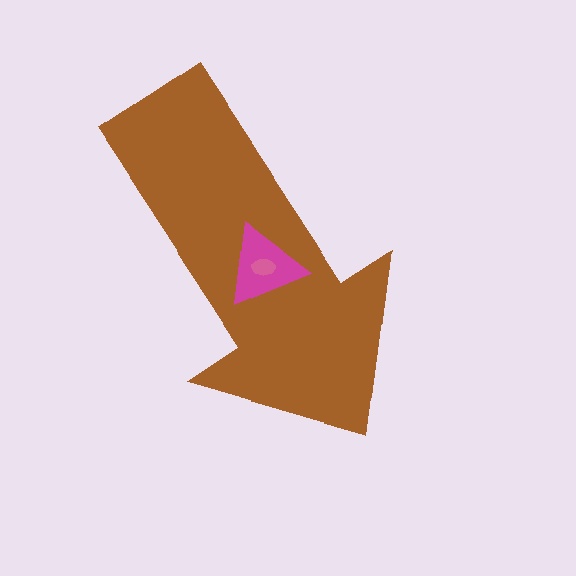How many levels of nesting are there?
3.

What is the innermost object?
The pink ellipse.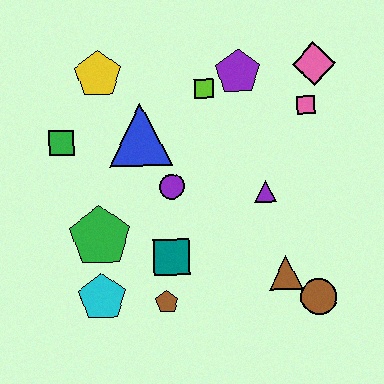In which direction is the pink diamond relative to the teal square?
The pink diamond is above the teal square.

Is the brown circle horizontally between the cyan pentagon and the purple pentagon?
No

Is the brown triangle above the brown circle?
Yes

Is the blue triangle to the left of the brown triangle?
Yes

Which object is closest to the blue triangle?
The purple circle is closest to the blue triangle.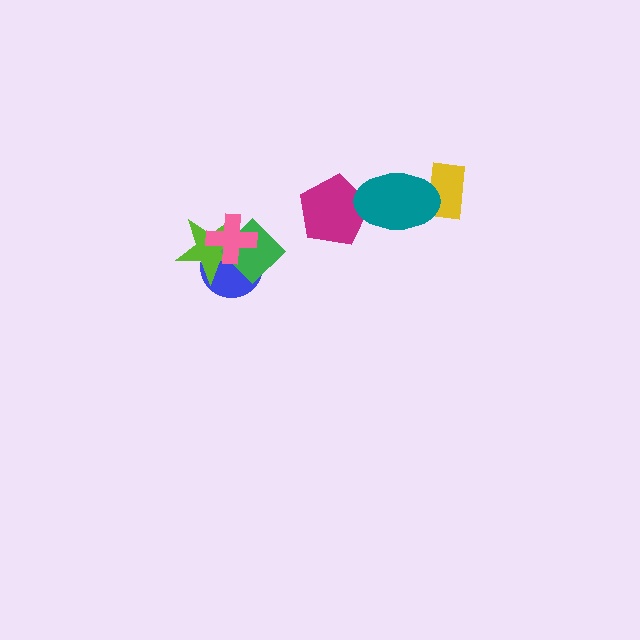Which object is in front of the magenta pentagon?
The teal ellipse is in front of the magenta pentagon.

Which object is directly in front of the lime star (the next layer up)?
The green diamond is directly in front of the lime star.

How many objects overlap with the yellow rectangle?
1 object overlaps with the yellow rectangle.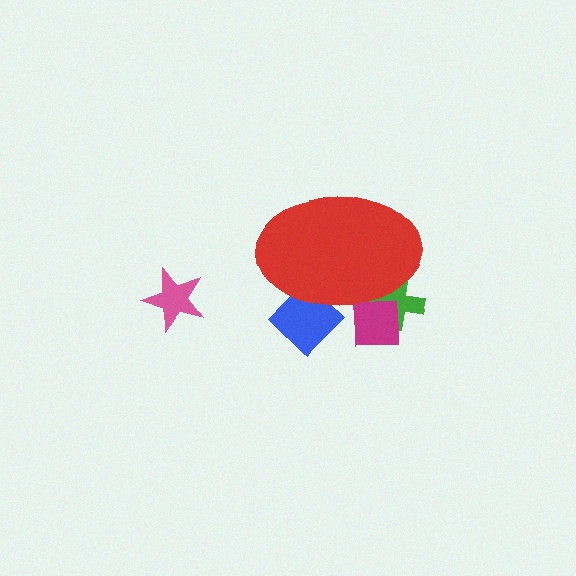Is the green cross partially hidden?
Yes, the green cross is partially hidden behind the red ellipse.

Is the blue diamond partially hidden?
Yes, the blue diamond is partially hidden behind the red ellipse.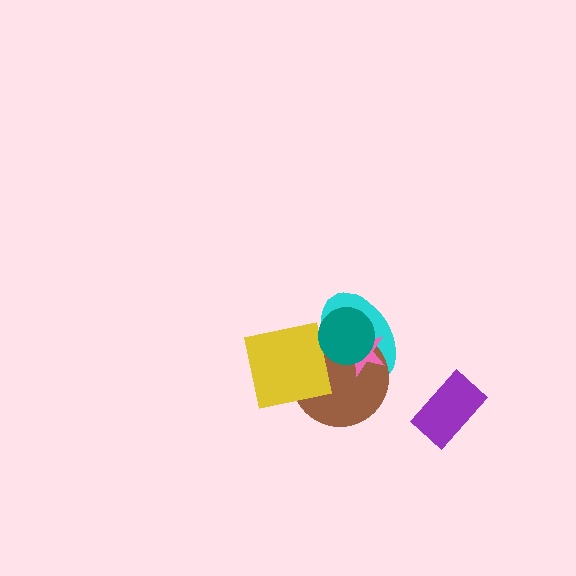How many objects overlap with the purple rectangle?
0 objects overlap with the purple rectangle.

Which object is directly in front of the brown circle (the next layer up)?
The pink star is directly in front of the brown circle.